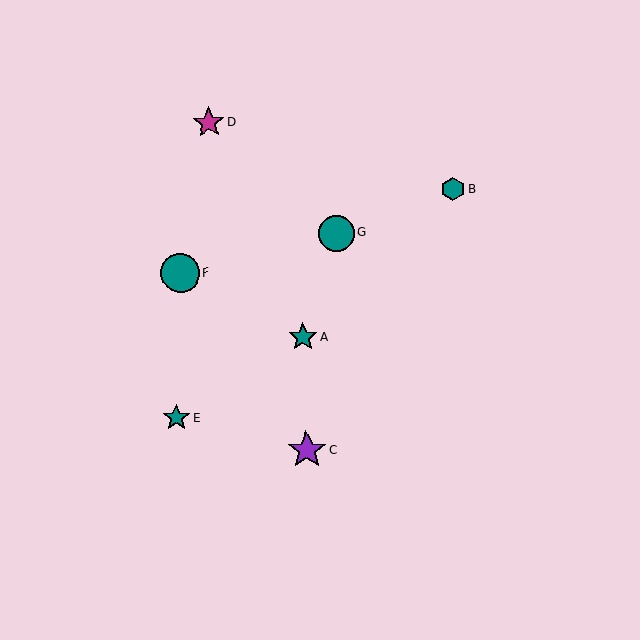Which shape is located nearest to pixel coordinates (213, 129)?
The magenta star (labeled D) at (209, 123) is nearest to that location.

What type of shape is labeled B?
Shape B is a teal hexagon.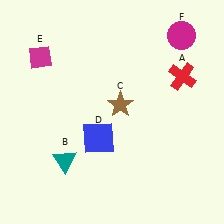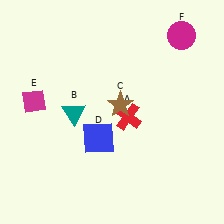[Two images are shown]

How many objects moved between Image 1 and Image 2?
3 objects moved between the two images.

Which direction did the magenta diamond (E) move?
The magenta diamond (E) moved down.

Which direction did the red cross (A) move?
The red cross (A) moved left.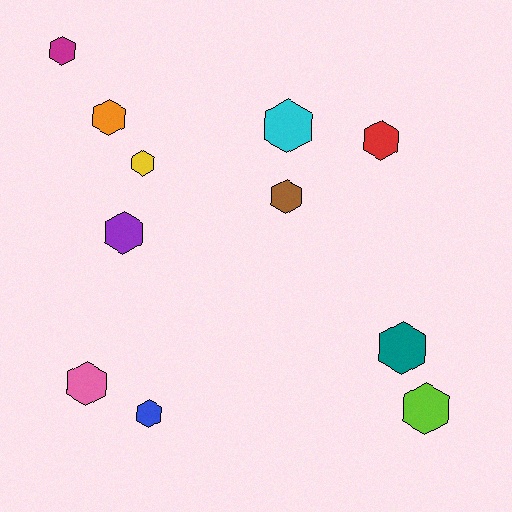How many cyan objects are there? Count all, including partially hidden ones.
There is 1 cyan object.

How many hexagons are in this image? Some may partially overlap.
There are 11 hexagons.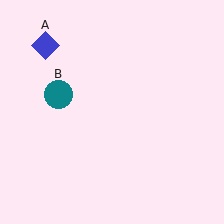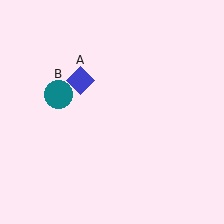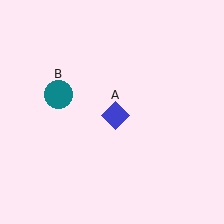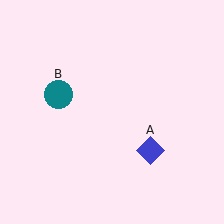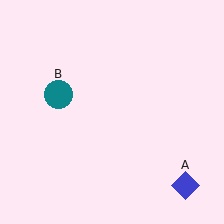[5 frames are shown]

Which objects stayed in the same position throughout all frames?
Teal circle (object B) remained stationary.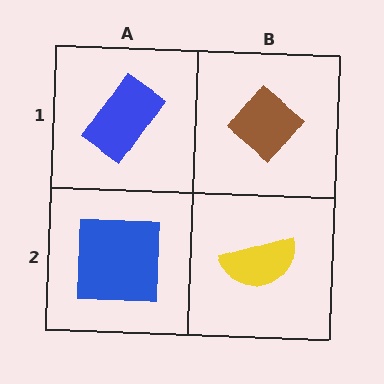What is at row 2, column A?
A blue square.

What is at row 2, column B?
A yellow semicircle.